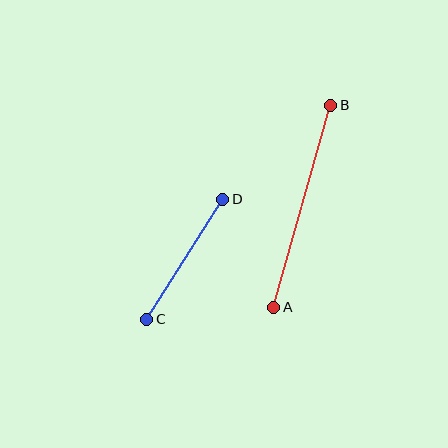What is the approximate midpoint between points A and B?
The midpoint is at approximately (302, 206) pixels.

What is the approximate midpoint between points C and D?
The midpoint is at approximately (185, 259) pixels.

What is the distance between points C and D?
The distance is approximately 142 pixels.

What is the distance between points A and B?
The distance is approximately 209 pixels.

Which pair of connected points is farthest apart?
Points A and B are farthest apart.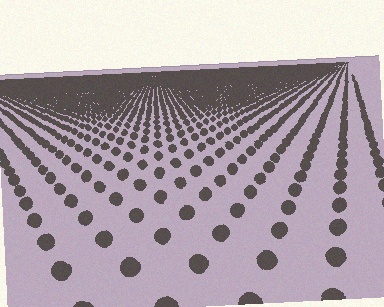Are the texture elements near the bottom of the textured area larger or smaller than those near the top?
Larger. Near the bottom, elements are closer to the viewer and appear at a bigger on-screen size.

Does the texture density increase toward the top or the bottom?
Density increases toward the top.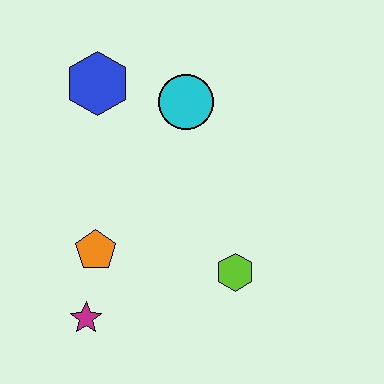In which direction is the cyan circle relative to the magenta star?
The cyan circle is above the magenta star.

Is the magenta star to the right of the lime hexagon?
No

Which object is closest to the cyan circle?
The blue hexagon is closest to the cyan circle.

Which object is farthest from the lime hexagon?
The blue hexagon is farthest from the lime hexagon.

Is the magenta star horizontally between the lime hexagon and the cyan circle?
No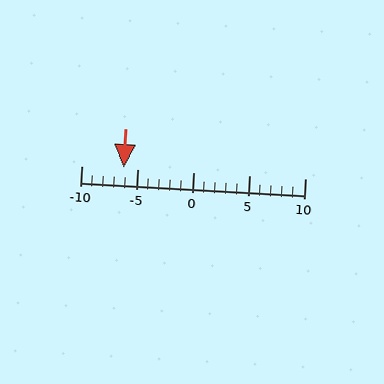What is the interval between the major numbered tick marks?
The major tick marks are spaced 5 units apart.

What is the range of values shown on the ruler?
The ruler shows values from -10 to 10.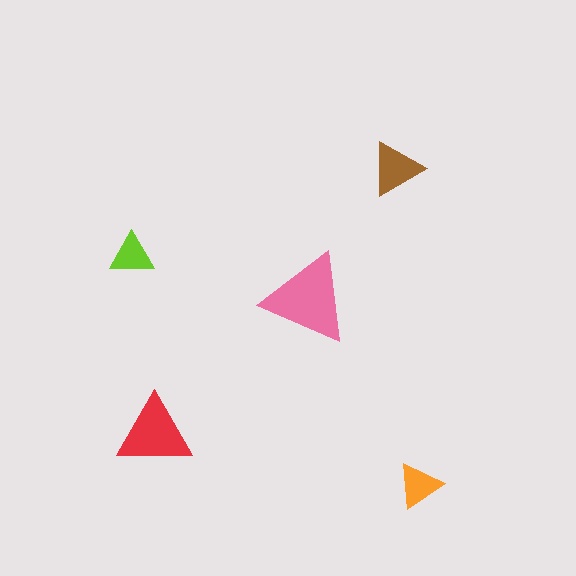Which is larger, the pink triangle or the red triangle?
The pink one.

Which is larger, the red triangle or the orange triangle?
The red one.